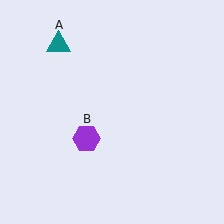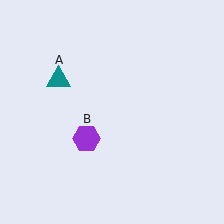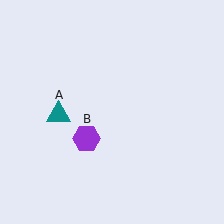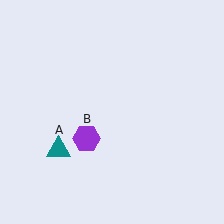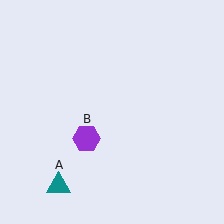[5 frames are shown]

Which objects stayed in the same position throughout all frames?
Purple hexagon (object B) remained stationary.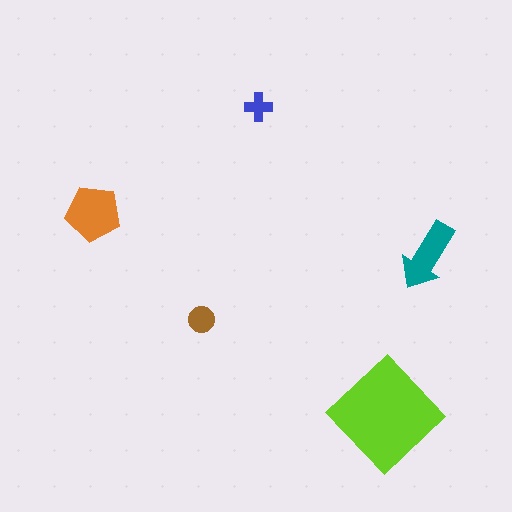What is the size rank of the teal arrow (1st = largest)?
3rd.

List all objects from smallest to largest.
The blue cross, the brown circle, the teal arrow, the orange pentagon, the lime diamond.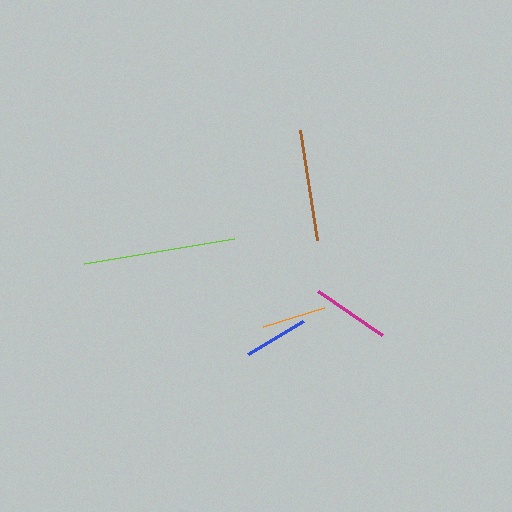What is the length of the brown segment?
The brown segment is approximately 112 pixels long.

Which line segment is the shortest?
The orange line is the shortest at approximately 64 pixels.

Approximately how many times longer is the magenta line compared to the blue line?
The magenta line is approximately 1.2 times the length of the blue line.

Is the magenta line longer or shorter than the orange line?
The magenta line is longer than the orange line.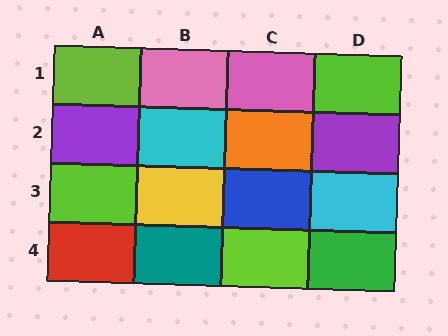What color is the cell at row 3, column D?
Cyan.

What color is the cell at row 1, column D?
Lime.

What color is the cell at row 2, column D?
Purple.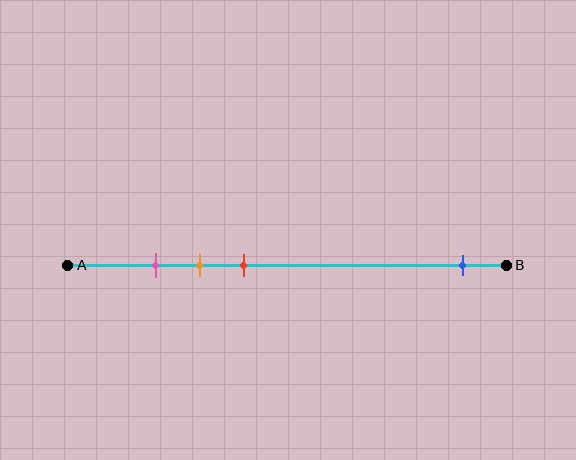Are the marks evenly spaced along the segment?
No, the marks are not evenly spaced.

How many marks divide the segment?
There are 4 marks dividing the segment.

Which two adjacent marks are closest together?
The pink and orange marks are the closest adjacent pair.